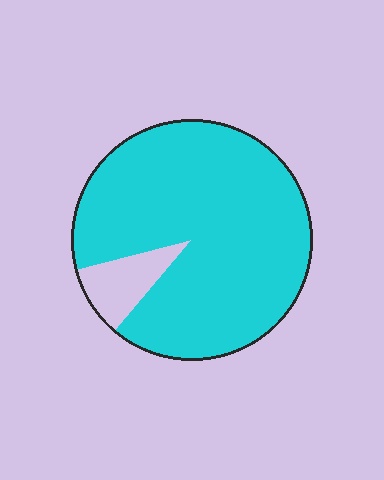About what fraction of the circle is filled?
About nine tenths (9/10).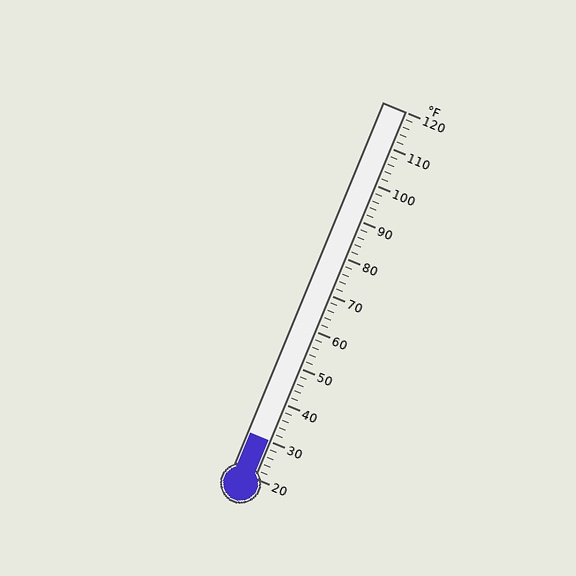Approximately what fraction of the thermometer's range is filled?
The thermometer is filled to approximately 10% of its range.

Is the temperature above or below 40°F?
The temperature is below 40°F.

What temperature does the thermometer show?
The thermometer shows approximately 30°F.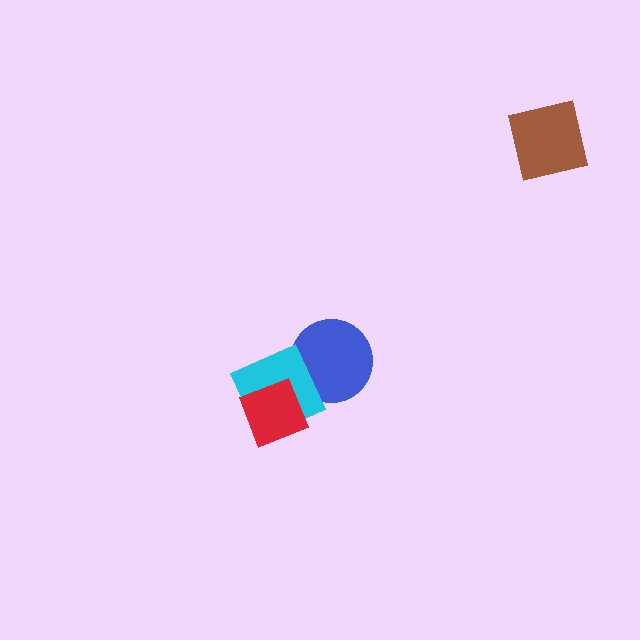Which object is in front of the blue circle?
The cyan square is in front of the blue circle.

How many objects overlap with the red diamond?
1 object overlaps with the red diamond.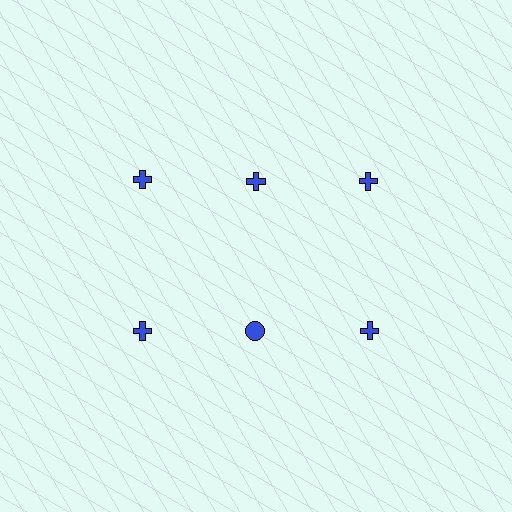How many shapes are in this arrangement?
There are 6 shapes arranged in a grid pattern.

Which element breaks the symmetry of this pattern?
The blue circle in the second row, second from left column breaks the symmetry. All other shapes are blue crosses.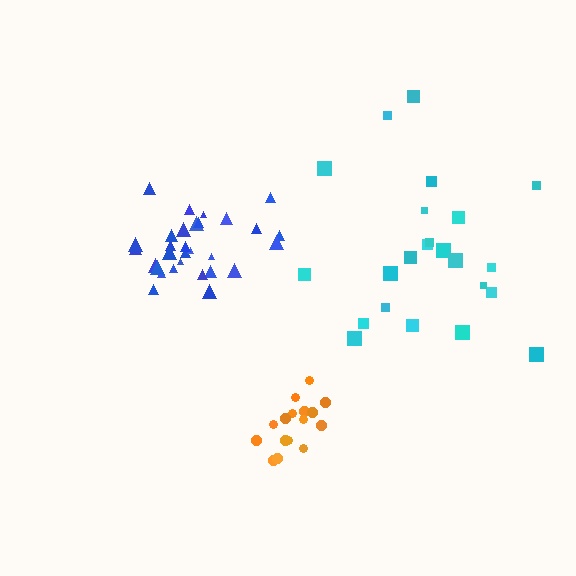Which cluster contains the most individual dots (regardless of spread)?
Blue (30).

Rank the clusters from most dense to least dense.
orange, blue, cyan.